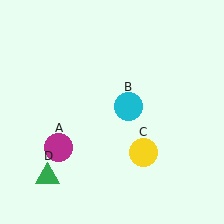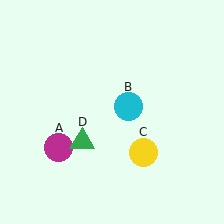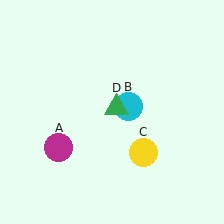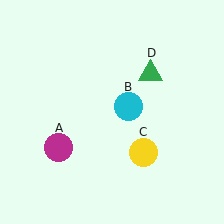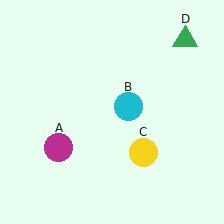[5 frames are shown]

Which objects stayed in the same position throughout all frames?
Magenta circle (object A) and cyan circle (object B) and yellow circle (object C) remained stationary.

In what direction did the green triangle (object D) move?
The green triangle (object D) moved up and to the right.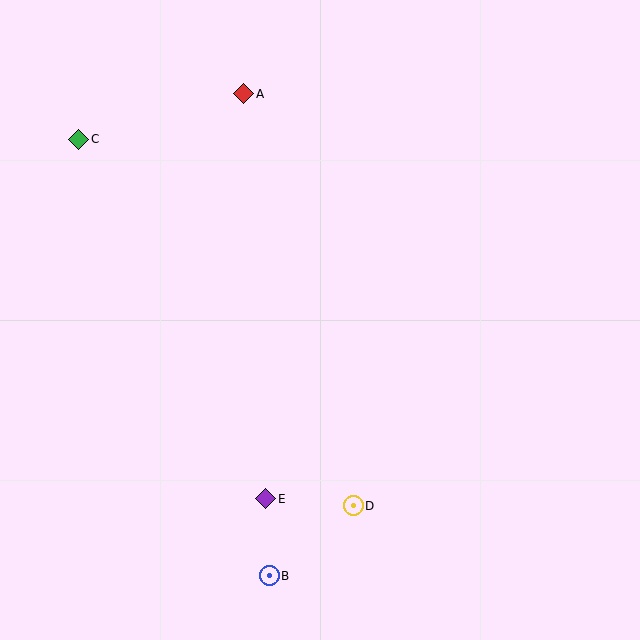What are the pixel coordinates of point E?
Point E is at (266, 499).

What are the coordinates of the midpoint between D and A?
The midpoint between D and A is at (298, 300).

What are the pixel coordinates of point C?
Point C is at (79, 139).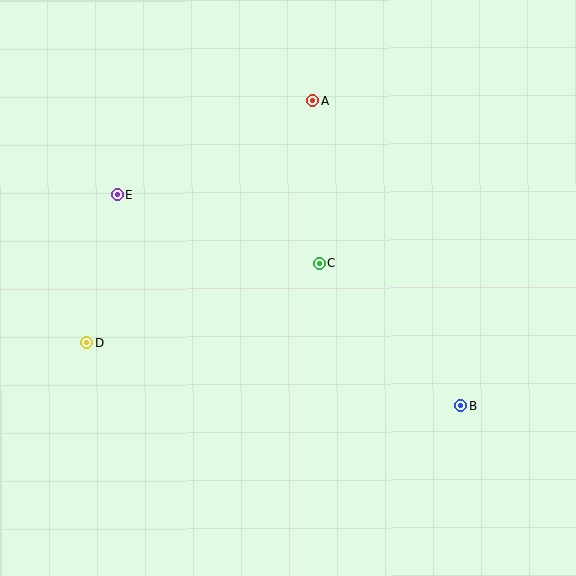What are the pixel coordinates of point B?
Point B is at (460, 406).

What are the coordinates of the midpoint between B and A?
The midpoint between B and A is at (386, 253).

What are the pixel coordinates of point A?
Point A is at (313, 100).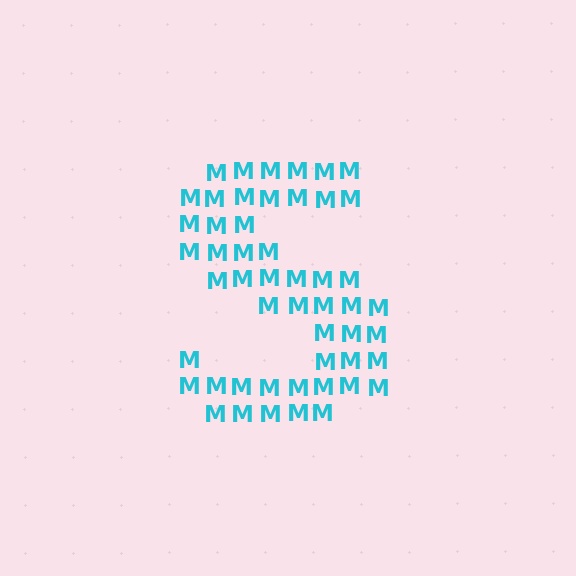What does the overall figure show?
The overall figure shows the letter S.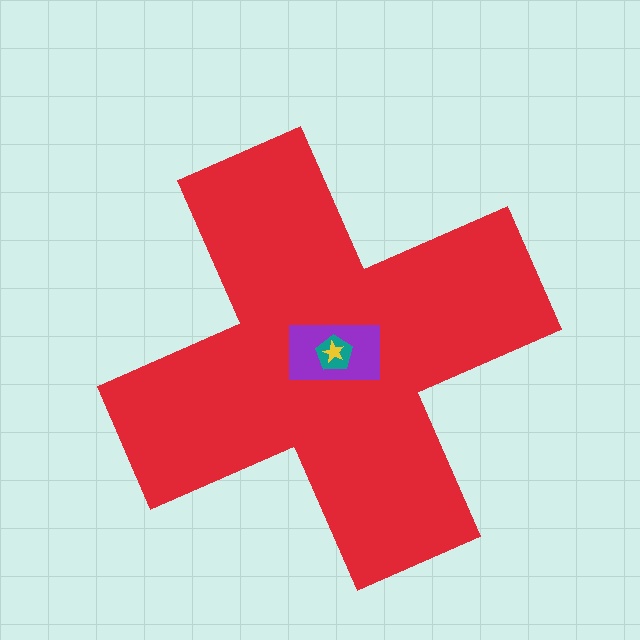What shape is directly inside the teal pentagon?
The yellow star.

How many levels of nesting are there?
4.